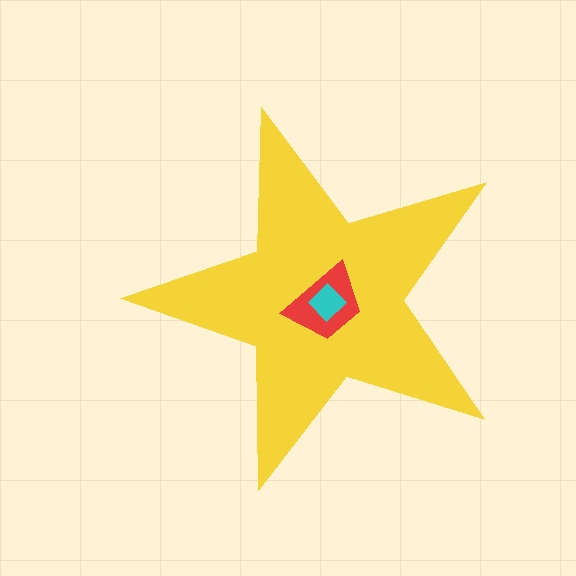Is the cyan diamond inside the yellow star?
Yes.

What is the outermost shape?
The yellow star.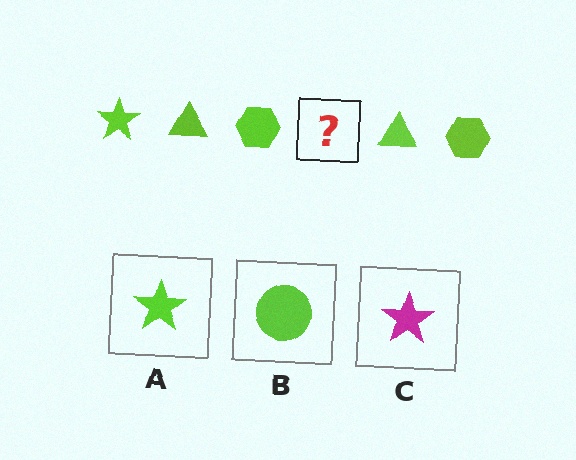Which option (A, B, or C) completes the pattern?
A.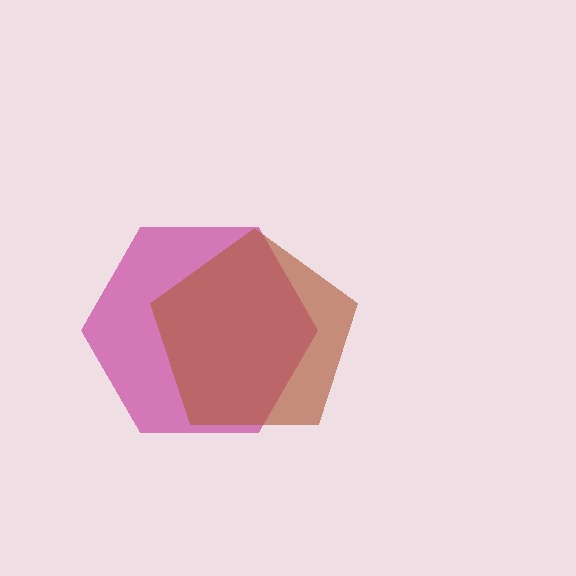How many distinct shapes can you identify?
There are 2 distinct shapes: a magenta hexagon, a brown pentagon.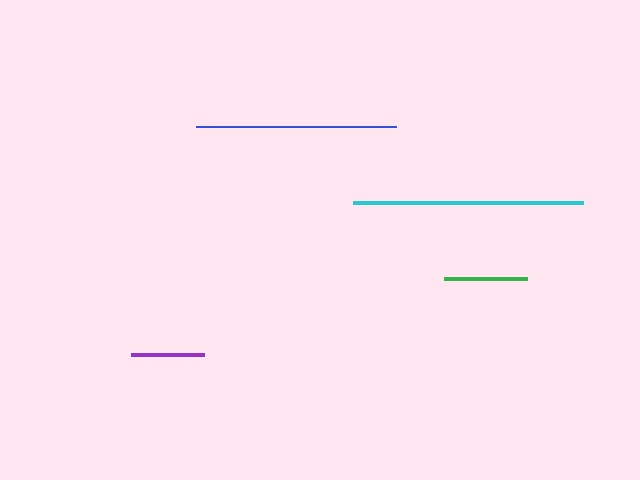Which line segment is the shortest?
The purple line is the shortest at approximately 74 pixels.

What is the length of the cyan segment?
The cyan segment is approximately 230 pixels long.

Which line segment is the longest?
The cyan line is the longest at approximately 230 pixels.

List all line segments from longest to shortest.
From longest to shortest: cyan, blue, green, purple.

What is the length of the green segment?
The green segment is approximately 84 pixels long.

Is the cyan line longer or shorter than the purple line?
The cyan line is longer than the purple line.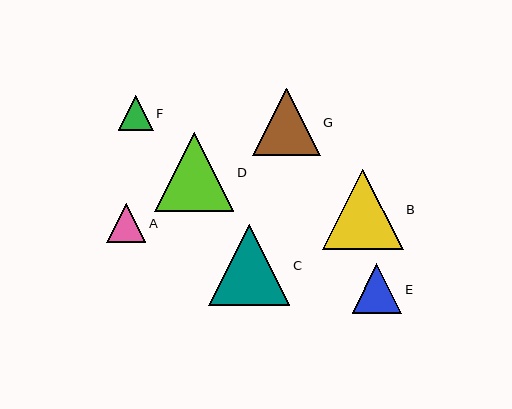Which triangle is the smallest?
Triangle F is the smallest with a size of approximately 35 pixels.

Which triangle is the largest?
Triangle C is the largest with a size of approximately 81 pixels.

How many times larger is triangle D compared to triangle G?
Triangle D is approximately 1.2 times the size of triangle G.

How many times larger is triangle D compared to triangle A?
Triangle D is approximately 2.0 times the size of triangle A.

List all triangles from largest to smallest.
From largest to smallest: C, B, D, G, E, A, F.